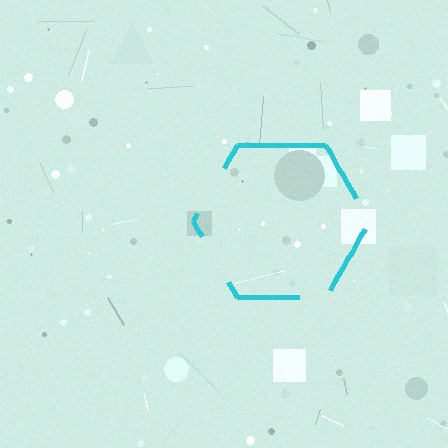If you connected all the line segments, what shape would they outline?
They would outline a hexagon.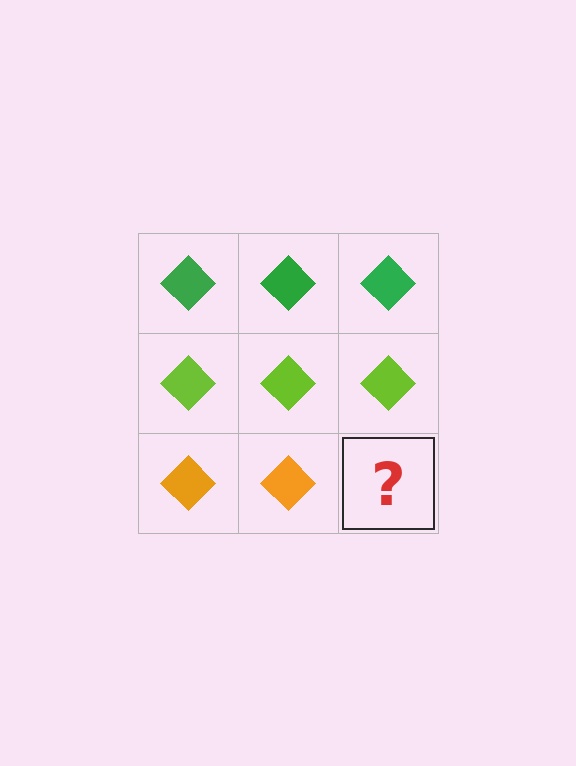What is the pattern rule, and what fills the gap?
The rule is that each row has a consistent color. The gap should be filled with an orange diamond.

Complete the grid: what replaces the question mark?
The question mark should be replaced with an orange diamond.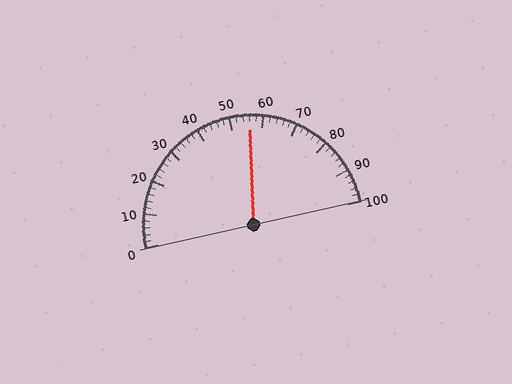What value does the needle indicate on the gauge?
The needle indicates approximately 56.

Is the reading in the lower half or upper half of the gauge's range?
The reading is in the upper half of the range (0 to 100).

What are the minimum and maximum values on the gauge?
The gauge ranges from 0 to 100.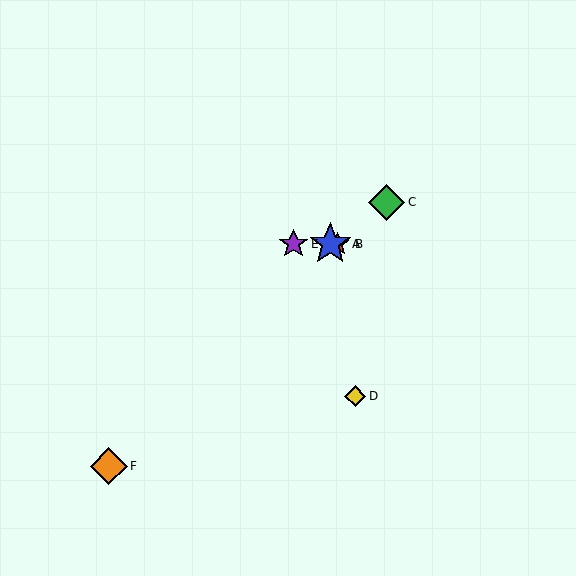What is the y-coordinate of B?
Object B is at y≈244.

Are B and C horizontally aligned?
No, B is at y≈244 and C is at y≈202.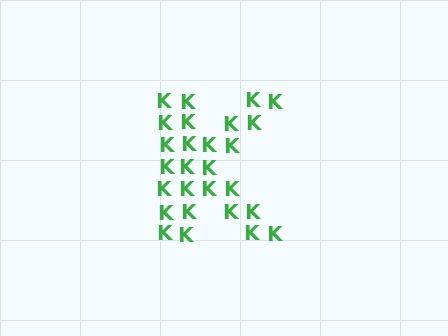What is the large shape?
The large shape is the letter K.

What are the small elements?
The small elements are letter K's.